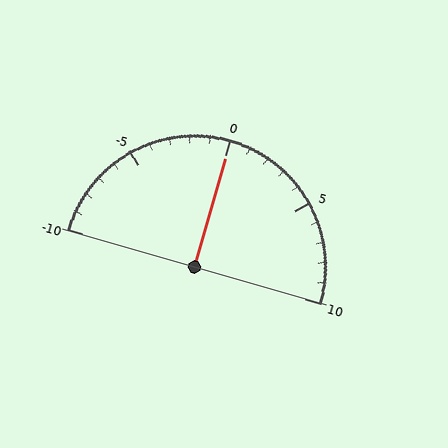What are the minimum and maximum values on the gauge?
The gauge ranges from -10 to 10.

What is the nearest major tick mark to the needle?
The nearest major tick mark is 0.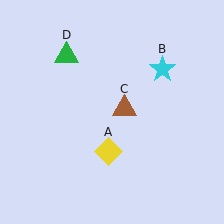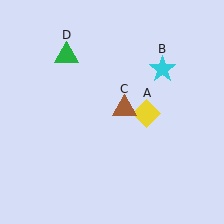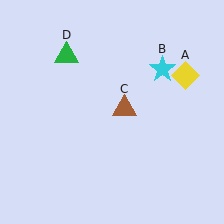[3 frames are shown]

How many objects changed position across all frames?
1 object changed position: yellow diamond (object A).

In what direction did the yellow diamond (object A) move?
The yellow diamond (object A) moved up and to the right.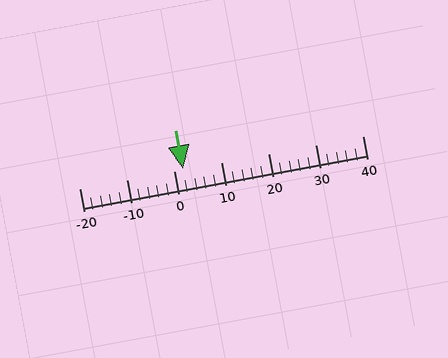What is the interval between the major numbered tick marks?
The major tick marks are spaced 10 units apart.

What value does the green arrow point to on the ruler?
The green arrow points to approximately 2.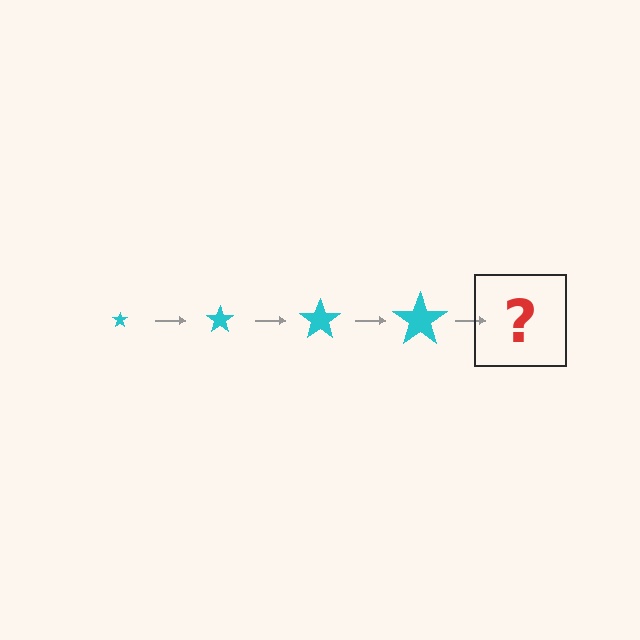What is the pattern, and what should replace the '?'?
The pattern is that the star gets progressively larger each step. The '?' should be a cyan star, larger than the previous one.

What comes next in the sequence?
The next element should be a cyan star, larger than the previous one.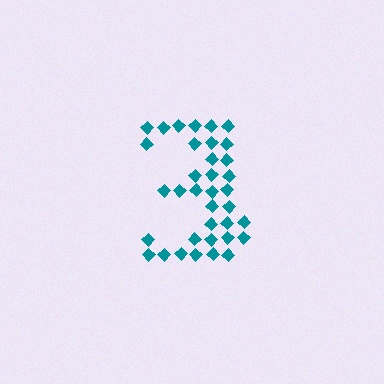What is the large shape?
The large shape is the digit 3.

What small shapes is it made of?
It is made of small diamonds.